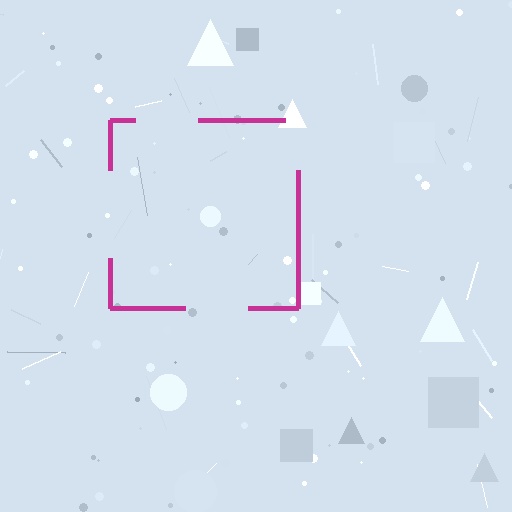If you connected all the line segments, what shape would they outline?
They would outline a square.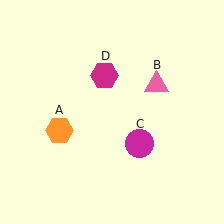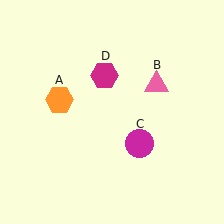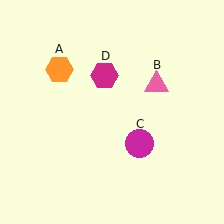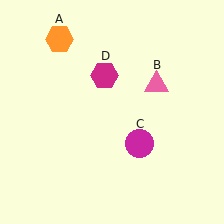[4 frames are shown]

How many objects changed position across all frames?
1 object changed position: orange hexagon (object A).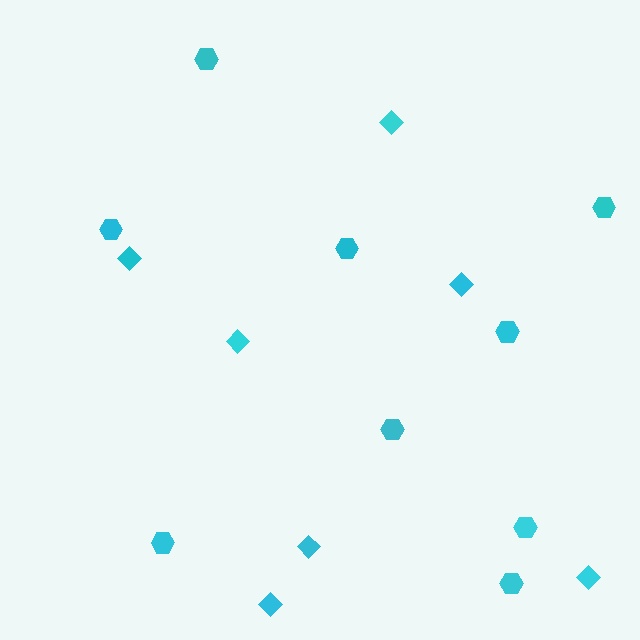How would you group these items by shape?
There are 2 groups: one group of hexagons (9) and one group of diamonds (7).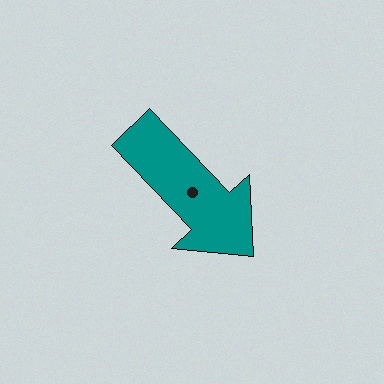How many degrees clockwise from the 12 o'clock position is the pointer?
Approximately 136 degrees.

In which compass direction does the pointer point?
Southeast.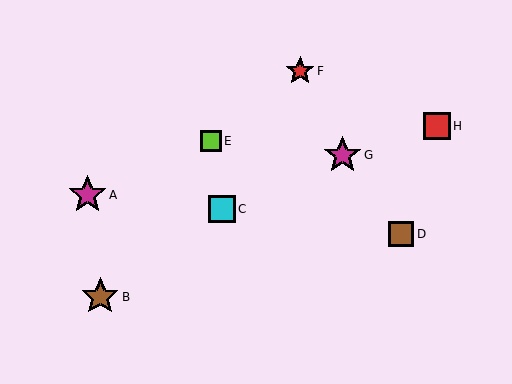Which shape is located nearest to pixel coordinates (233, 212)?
The cyan square (labeled C) at (222, 209) is nearest to that location.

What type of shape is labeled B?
Shape B is a brown star.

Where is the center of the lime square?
The center of the lime square is at (211, 141).